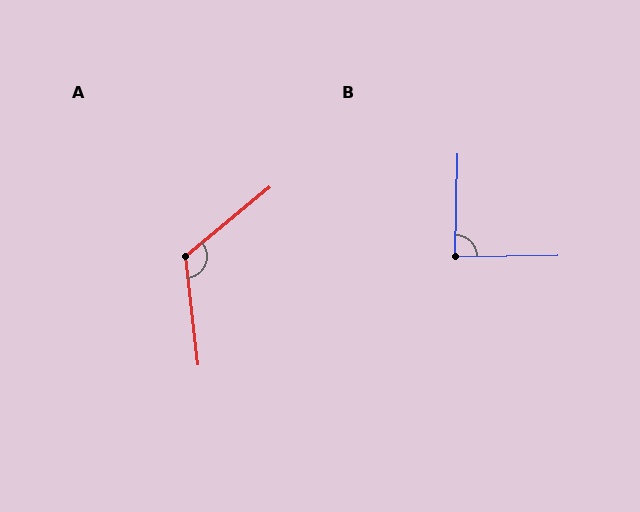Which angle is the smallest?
B, at approximately 87 degrees.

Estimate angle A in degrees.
Approximately 123 degrees.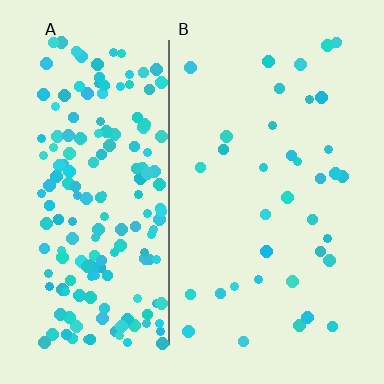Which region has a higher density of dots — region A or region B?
A (the left).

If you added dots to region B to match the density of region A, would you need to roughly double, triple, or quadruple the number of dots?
Approximately quadruple.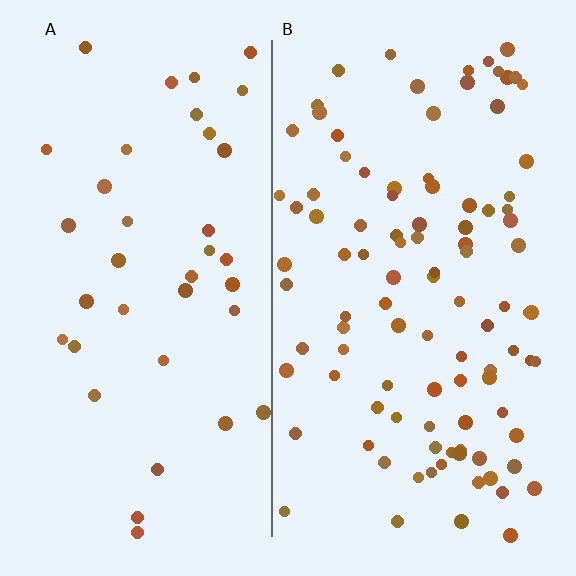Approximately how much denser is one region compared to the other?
Approximately 2.7× — region B over region A.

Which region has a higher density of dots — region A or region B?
B (the right).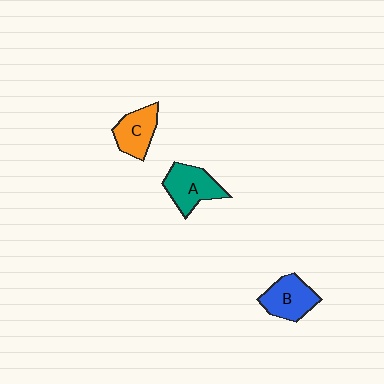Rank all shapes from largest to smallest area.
From largest to smallest: A (teal), B (blue), C (orange).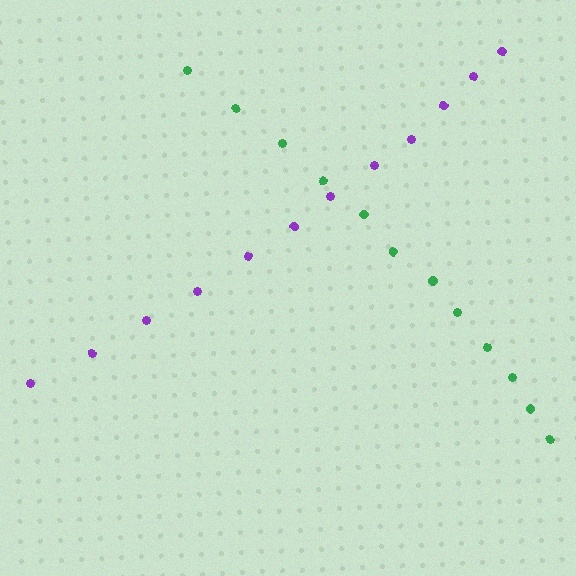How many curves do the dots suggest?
There are 2 distinct paths.